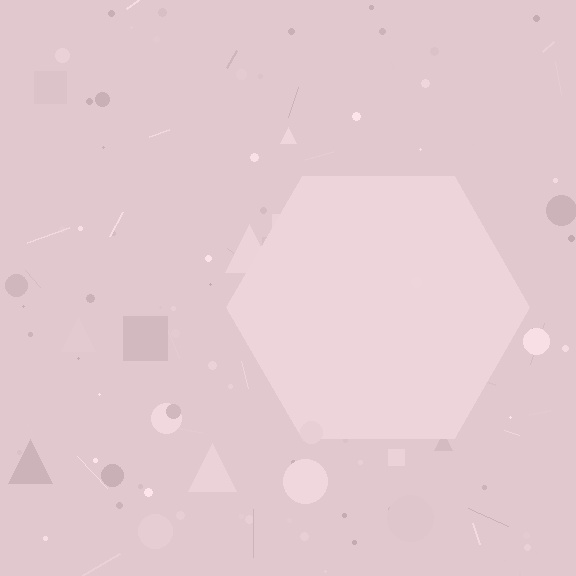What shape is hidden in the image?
A hexagon is hidden in the image.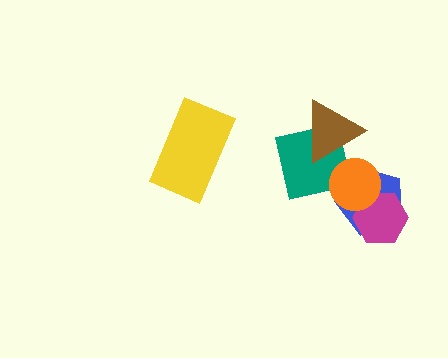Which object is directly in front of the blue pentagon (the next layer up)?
The teal square is directly in front of the blue pentagon.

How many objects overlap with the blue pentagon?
3 objects overlap with the blue pentagon.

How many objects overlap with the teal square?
3 objects overlap with the teal square.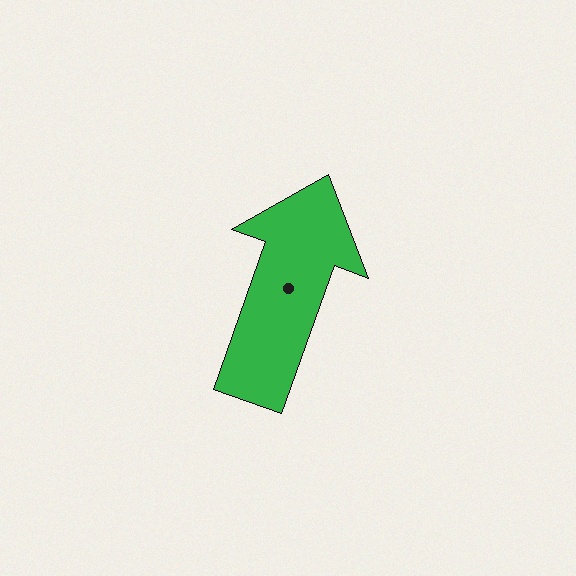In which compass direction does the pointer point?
North.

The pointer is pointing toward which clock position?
Roughly 1 o'clock.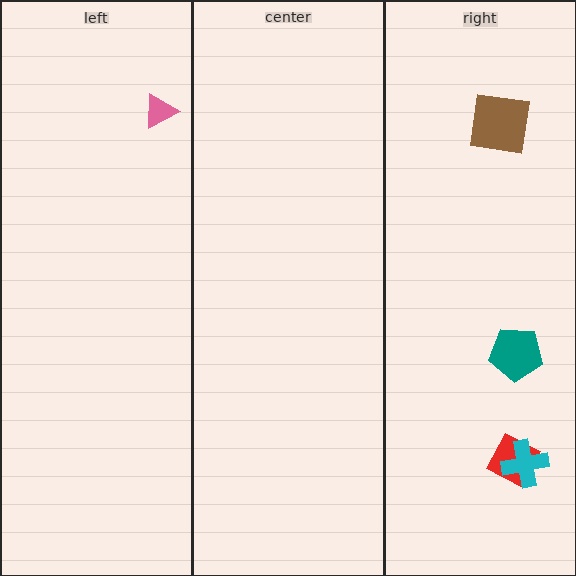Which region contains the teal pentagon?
The right region.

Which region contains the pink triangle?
The left region.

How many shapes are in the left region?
1.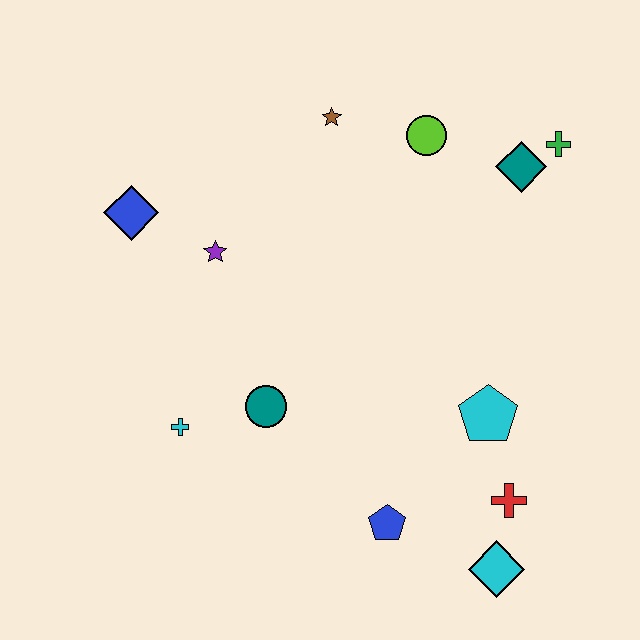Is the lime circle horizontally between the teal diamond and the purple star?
Yes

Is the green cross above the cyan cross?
Yes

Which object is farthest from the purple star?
The cyan diamond is farthest from the purple star.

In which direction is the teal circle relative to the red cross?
The teal circle is to the left of the red cross.